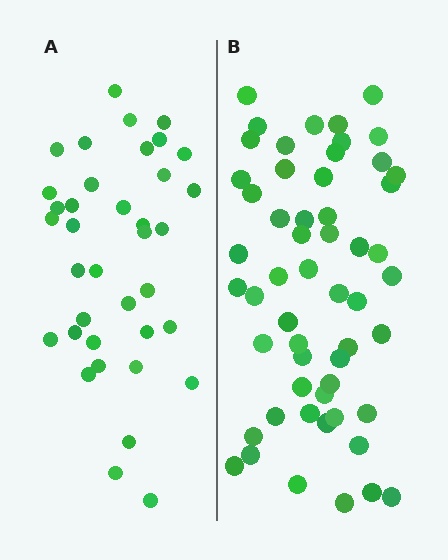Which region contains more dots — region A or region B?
Region B (the right region) has more dots.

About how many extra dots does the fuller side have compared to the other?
Region B has approximately 20 more dots than region A.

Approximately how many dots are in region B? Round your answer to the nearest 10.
About 60 dots. (The exact count is 55, which rounds to 60.)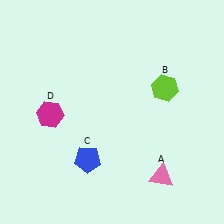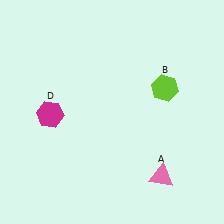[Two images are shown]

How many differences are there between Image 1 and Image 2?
There is 1 difference between the two images.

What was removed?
The blue pentagon (C) was removed in Image 2.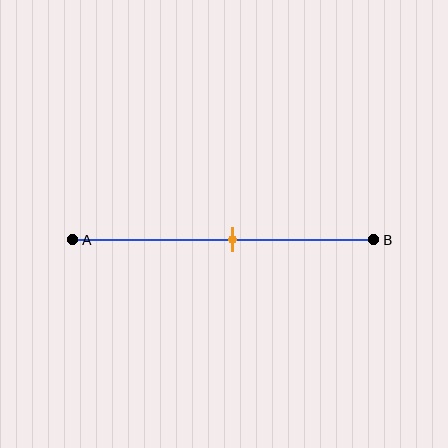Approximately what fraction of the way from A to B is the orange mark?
The orange mark is approximately 55% of the way from A to B.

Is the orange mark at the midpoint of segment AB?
Yes, the mark is approximately at the midpoint.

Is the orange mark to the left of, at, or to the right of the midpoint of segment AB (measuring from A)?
The orange mark is approximately at the midpoint of segment AB.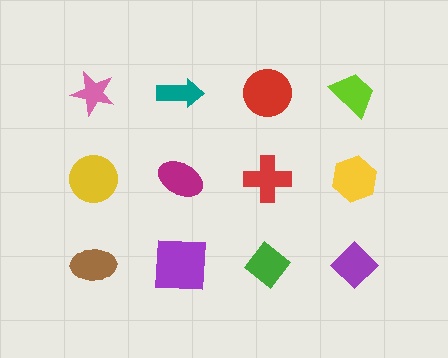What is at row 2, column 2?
A magenta ellipse.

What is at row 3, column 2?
A purple square.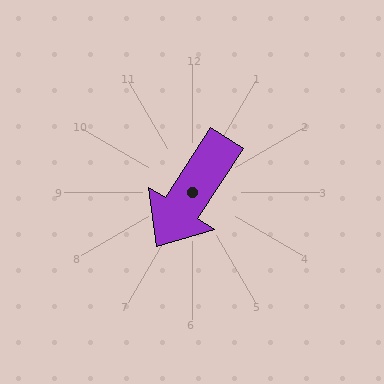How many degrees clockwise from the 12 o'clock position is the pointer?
Approximately 213 degrees.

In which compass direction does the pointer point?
Southwest.